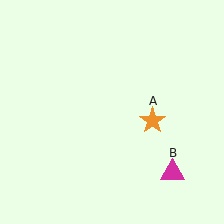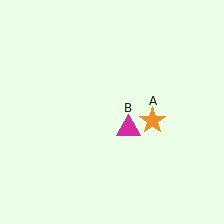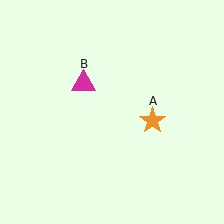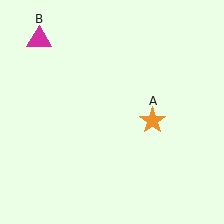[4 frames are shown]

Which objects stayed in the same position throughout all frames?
Orange star (object A) remained stationary.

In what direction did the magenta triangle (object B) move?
The magenta triangle (object B) moved up and to the left.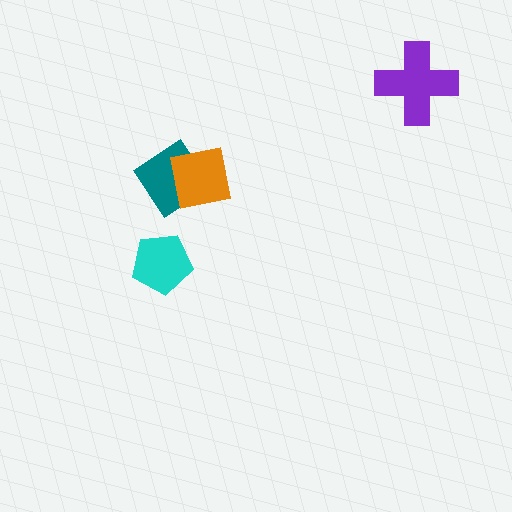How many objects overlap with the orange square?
1 object overlaps with the orange square.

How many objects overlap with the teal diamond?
1 object overlaps with the teal diamond.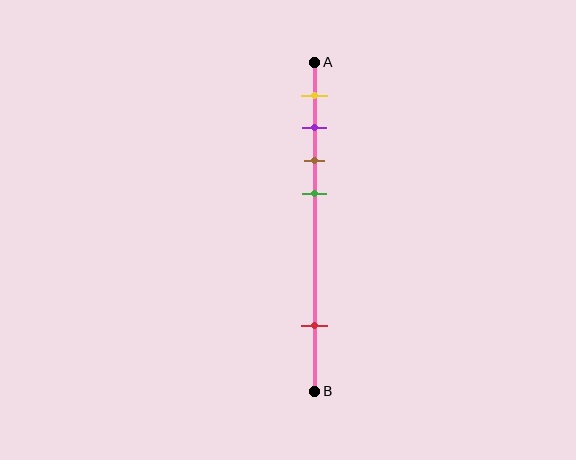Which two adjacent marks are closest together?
The purple and brown marks are the closest adjacent pair.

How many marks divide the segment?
There are 5 marks dividing the segment.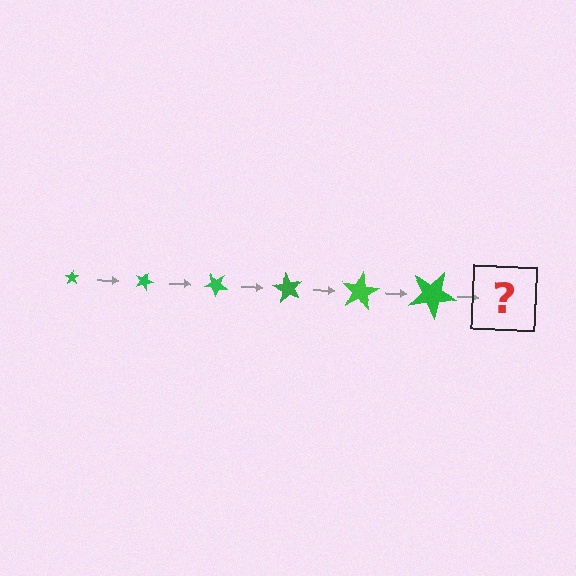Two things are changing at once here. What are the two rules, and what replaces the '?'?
The two rules are that the star grows larger each step and it rotates 20 degrees each step. The '?' should be a star, larger than the previous one and rotated 120 degrees from the start.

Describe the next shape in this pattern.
It should be a star, larger than the previous one and rotated 120 degrees from the start.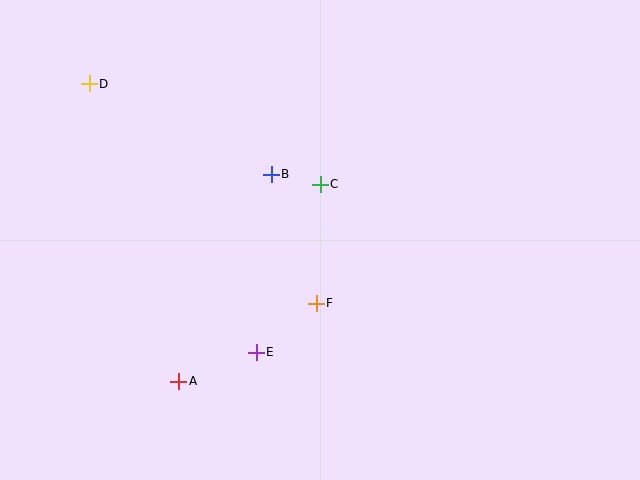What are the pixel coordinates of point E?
Point E is at (256, 352).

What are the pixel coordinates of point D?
Point D is at (89, 84).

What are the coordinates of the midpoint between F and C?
The midpoint between F and C is at (318, 244).